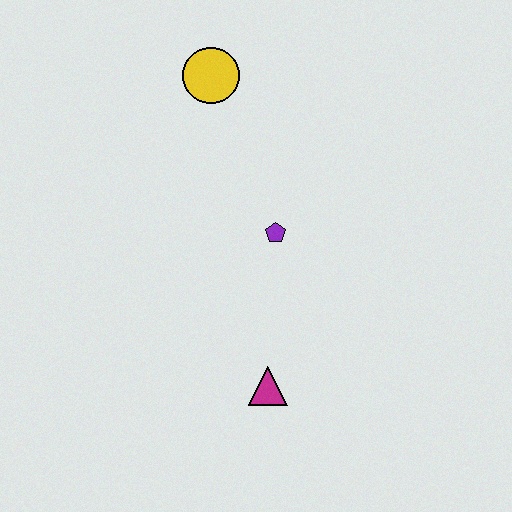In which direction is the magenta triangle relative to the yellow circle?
The magenta triangle is below the yellow circle.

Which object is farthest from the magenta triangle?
The yellow circle is farthest from the magenta triangle.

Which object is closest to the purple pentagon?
The magenta triangle is closest to the purple pentagon.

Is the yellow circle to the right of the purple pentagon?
No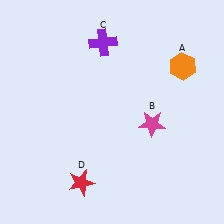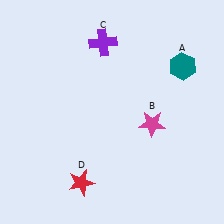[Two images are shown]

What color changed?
The hexagon (A) changed from orange in Image 1 to teal in Image 2.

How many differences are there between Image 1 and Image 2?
There is 1 difference between the two images.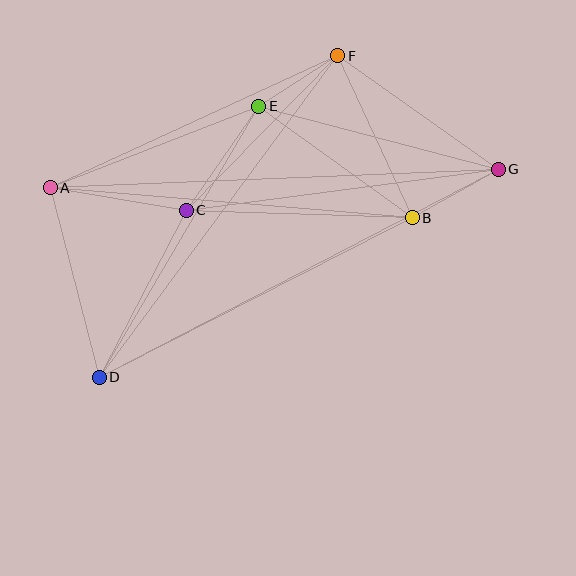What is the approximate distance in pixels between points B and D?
The distance between B and D is approximately 351 pixels.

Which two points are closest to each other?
Points E and F are closest to each other.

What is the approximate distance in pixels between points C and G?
The distance between C and G is approximately 315 pixels.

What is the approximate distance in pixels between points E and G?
The distance between E and G is approximately 248 pixels.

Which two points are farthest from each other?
Points D and G are farthest from each other.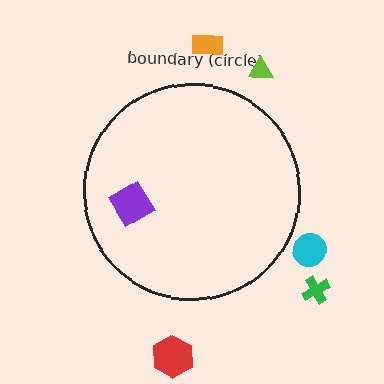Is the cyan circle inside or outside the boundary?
Outside.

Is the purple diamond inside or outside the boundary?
Inside.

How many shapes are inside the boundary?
1 inside, 5 outside.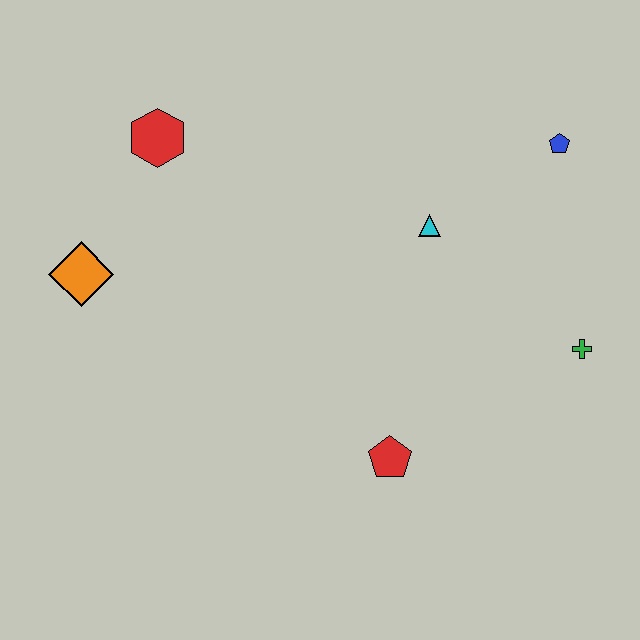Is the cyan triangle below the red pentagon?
No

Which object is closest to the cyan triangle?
The blue pentagon is closest to the cyan triangle.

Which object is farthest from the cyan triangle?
The orange diamond is farthest from the cyan triangle.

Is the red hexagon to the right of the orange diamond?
Yes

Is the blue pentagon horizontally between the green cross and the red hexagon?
Yes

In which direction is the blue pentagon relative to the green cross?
The blue pentagon is above the green cross.